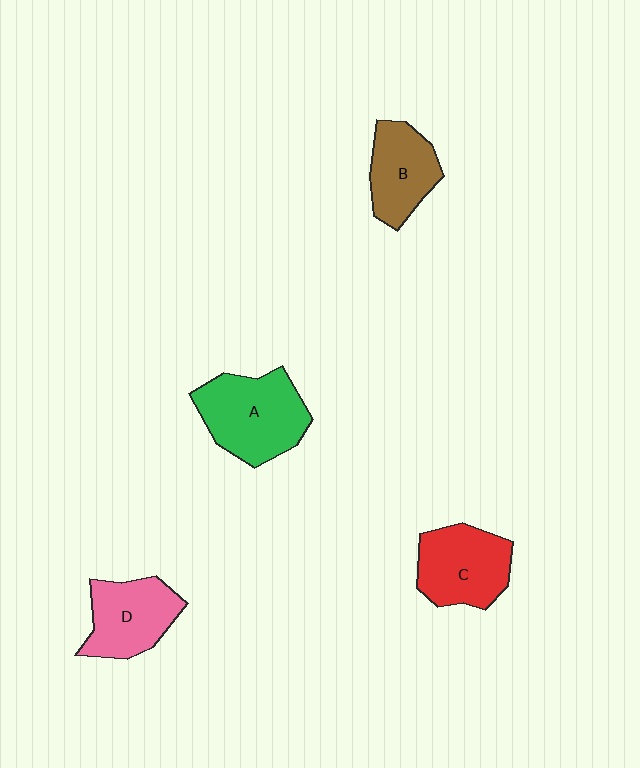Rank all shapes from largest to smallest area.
From largest to smallest: A (green), C (red), D (pink), B (brown).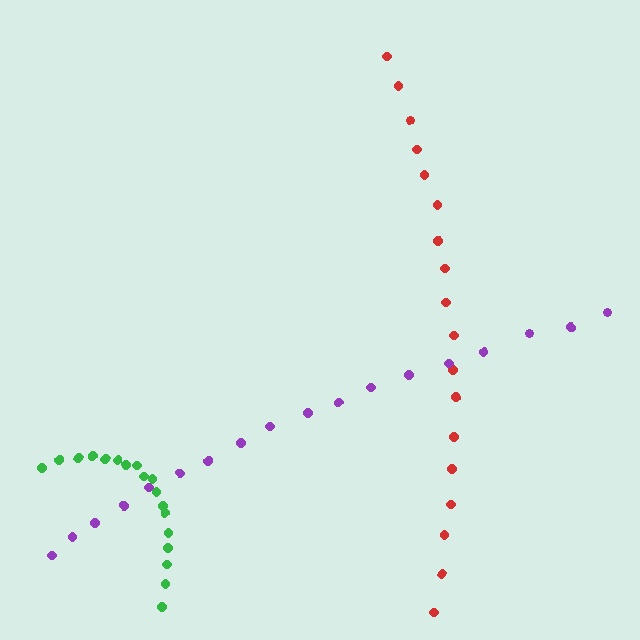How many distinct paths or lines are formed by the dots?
There are 3 distinct paths.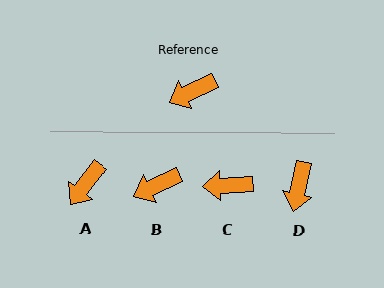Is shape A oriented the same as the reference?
No, it is off by about 27 degrees.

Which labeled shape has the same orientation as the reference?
B.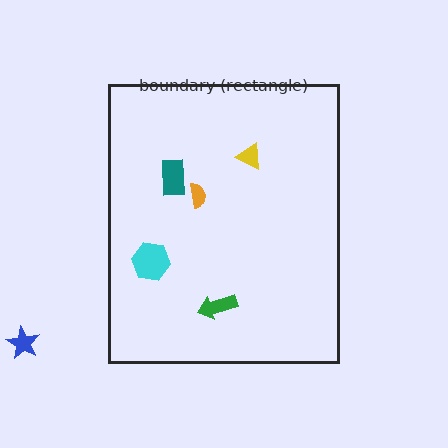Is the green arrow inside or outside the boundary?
Inside.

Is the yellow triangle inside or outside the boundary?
Inside.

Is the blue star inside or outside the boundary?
Outside.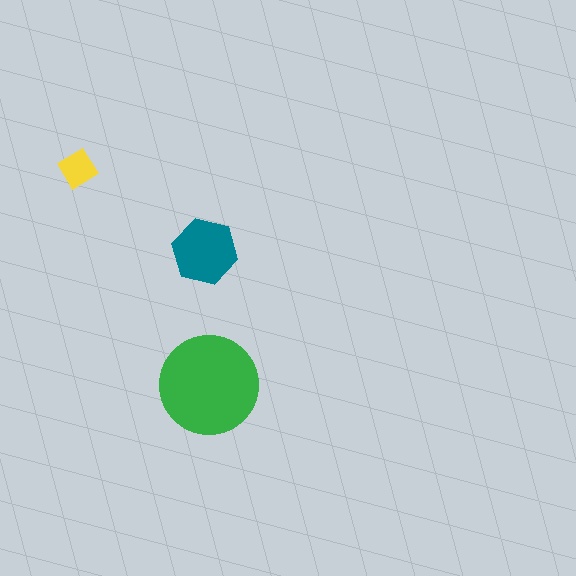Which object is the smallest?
The yellow diamond.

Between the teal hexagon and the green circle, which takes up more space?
The green circle.